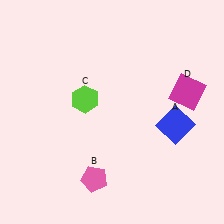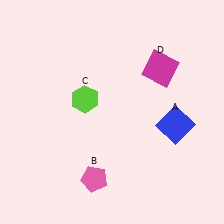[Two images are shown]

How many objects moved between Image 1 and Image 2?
1 object moved between the two images.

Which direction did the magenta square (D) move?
The magenta square (D) moved left.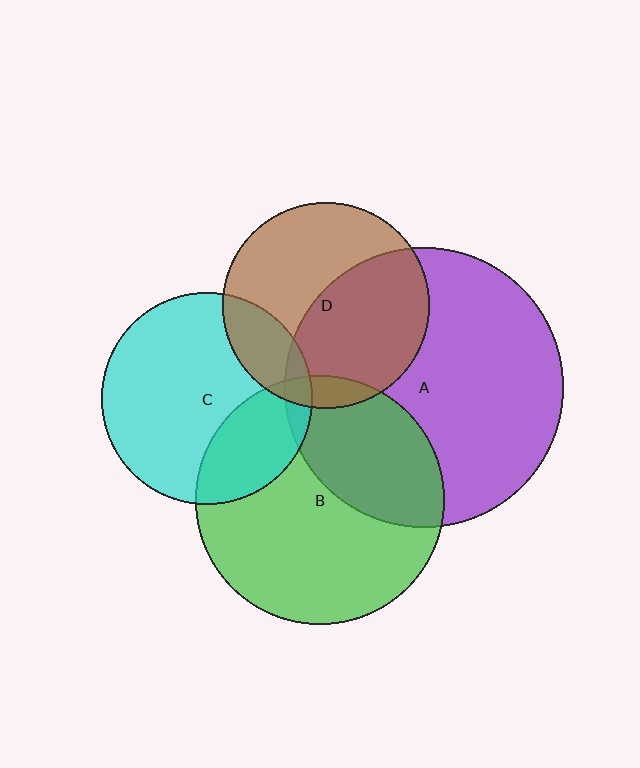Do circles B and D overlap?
Yes.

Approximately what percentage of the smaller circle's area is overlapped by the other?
Approximately 10%.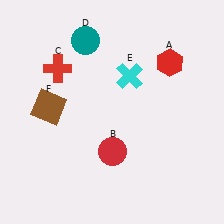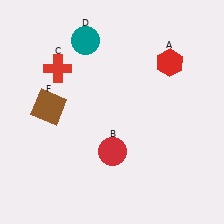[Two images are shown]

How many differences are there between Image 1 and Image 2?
There is 1 difference between the two images.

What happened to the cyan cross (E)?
The cyan cross (E) was removed in Image 2. It was in the top-right area of Image 1.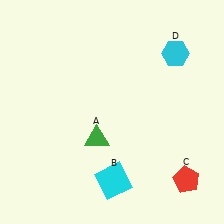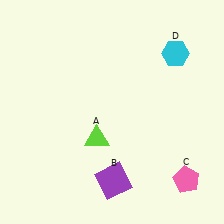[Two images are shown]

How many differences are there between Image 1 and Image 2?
There are 3 differences between the two images.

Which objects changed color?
A changed from green to lime. B changed from cyan to purple. C changed from red to pink.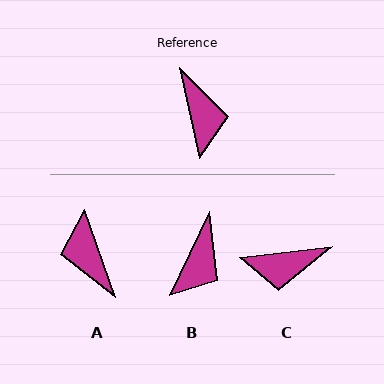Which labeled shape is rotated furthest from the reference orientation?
A, about 173 degrees away.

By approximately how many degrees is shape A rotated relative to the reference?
Approximately 173 degrees clockwise.